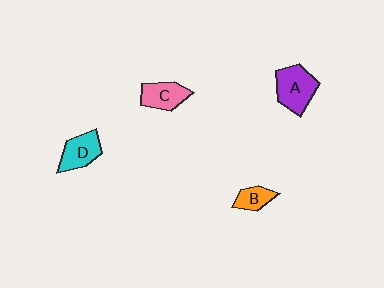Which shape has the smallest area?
Shape B (orange).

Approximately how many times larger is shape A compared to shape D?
Approximately 1.3 times.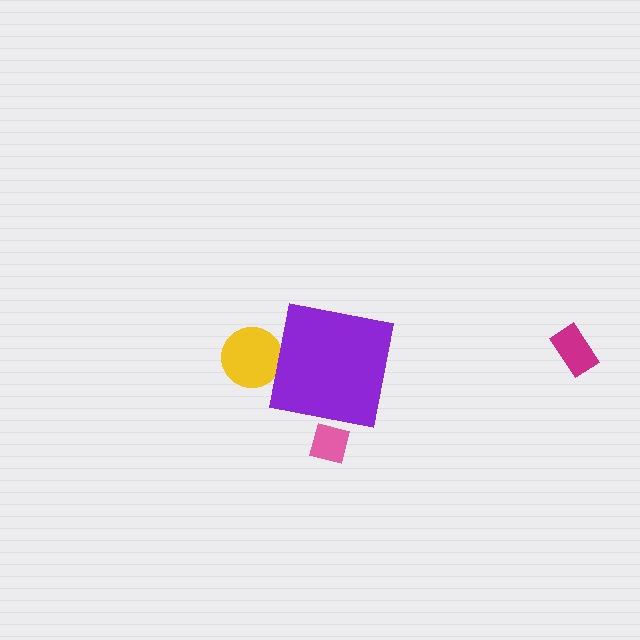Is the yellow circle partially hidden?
Yes, the yellow circle is partially hidden behind the purple square.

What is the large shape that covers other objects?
A purple square.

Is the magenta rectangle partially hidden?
No, the magenta rectangle is fully visible.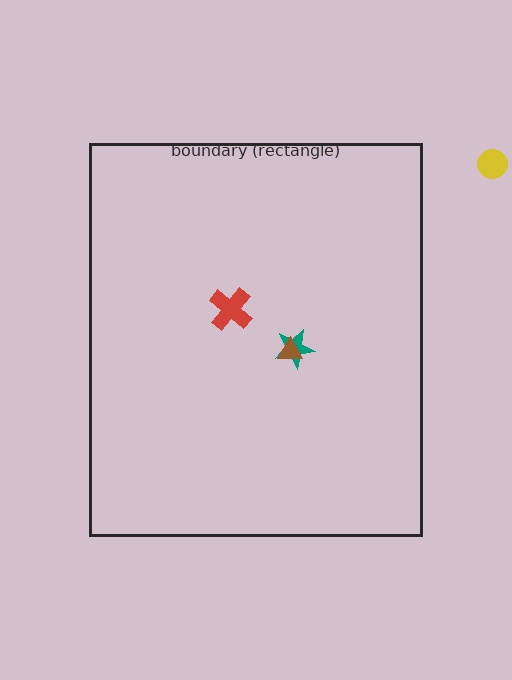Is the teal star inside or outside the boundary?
Inside.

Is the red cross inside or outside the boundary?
Inside.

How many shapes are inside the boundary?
3 inside, 1 outside.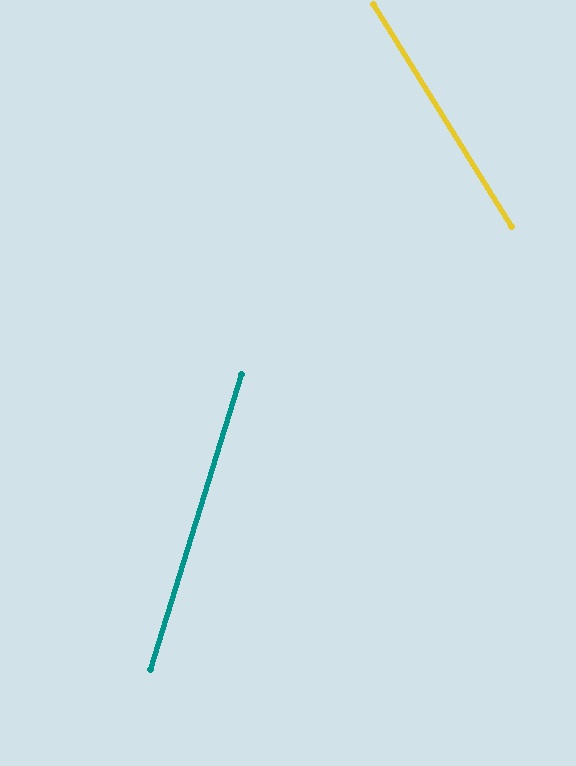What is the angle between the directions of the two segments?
Approximately 49 degrees.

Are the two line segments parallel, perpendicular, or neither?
Neither parallel nor perpendicular — they differ by about 49°.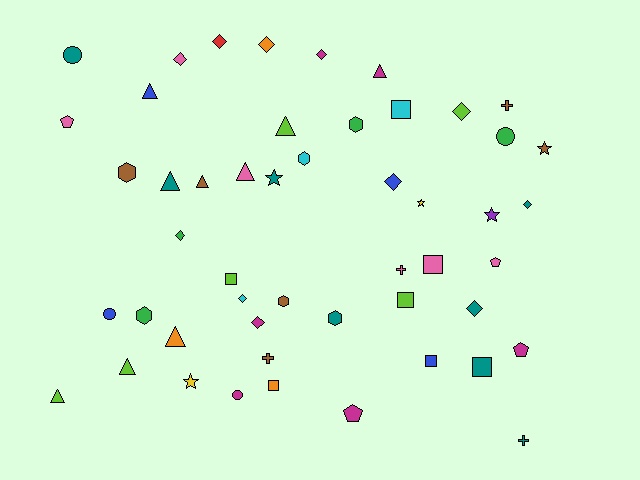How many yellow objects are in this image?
There are 2 yellow objects.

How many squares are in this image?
There are 7 squares.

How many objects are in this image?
There are 50 objects.